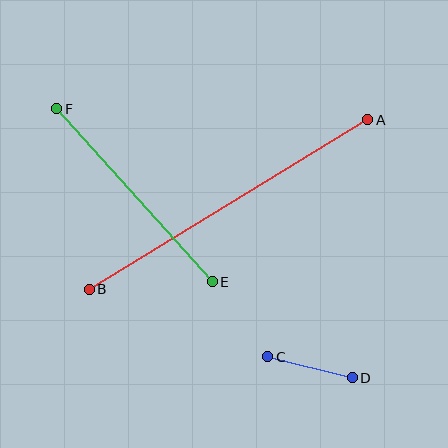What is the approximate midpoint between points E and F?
The midpoint is at approximately (135, 195) pixels.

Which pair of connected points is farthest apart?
Points A and B are farthest apart.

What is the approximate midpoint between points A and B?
The midpoint is at approximately (228, 205) pixels.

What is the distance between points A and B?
The distance is approximately 326 pixels.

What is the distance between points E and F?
The distance is approximately 233 pixels.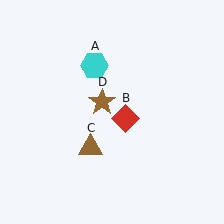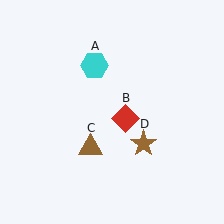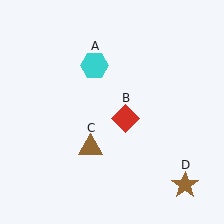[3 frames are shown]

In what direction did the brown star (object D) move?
The brown star (object D) moved down and to the right.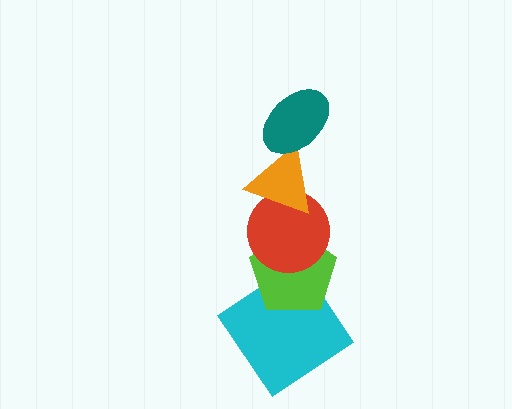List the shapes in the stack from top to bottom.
From top to bottom: the teal ellipse, the orange triangle, the red circle, the lime pentagon, the cyan diamond.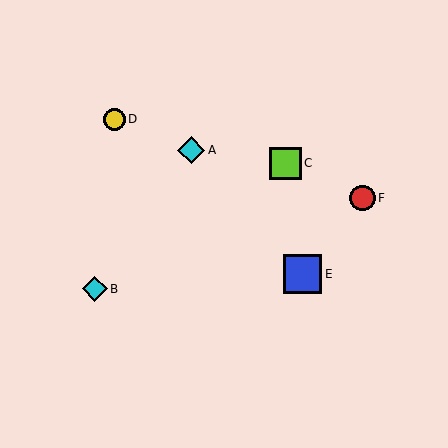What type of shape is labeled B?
Shape B is a cyan diamond.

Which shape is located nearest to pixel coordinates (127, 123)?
The yellow circle (labeled D) at (114, 119) is nearest to that location.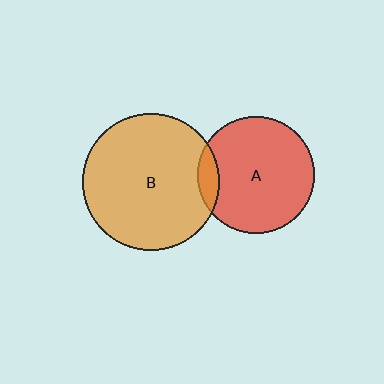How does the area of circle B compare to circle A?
Approximately 1.4 times.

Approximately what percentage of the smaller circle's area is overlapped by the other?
Approximately 10%.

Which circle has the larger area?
Circle B (orange).